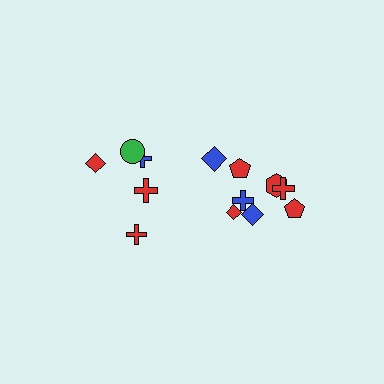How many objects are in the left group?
There are 5 objects.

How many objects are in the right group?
There are 8 objects.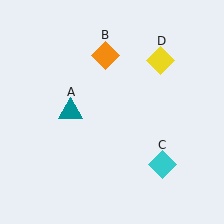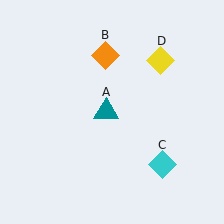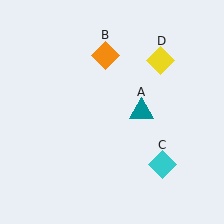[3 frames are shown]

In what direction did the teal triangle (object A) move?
The teal triangle (object A) moved right.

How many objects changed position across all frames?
1 object changed position: teal triangle (object A).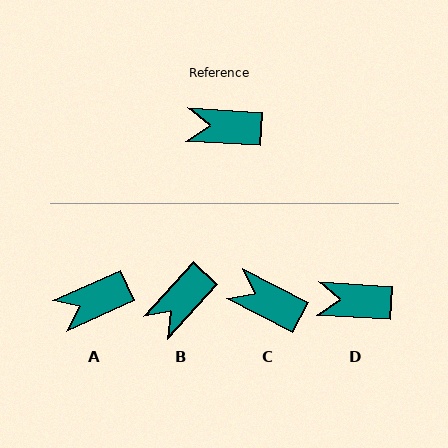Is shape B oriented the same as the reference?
No, it is off by about 51 degrees.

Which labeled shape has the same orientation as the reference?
D.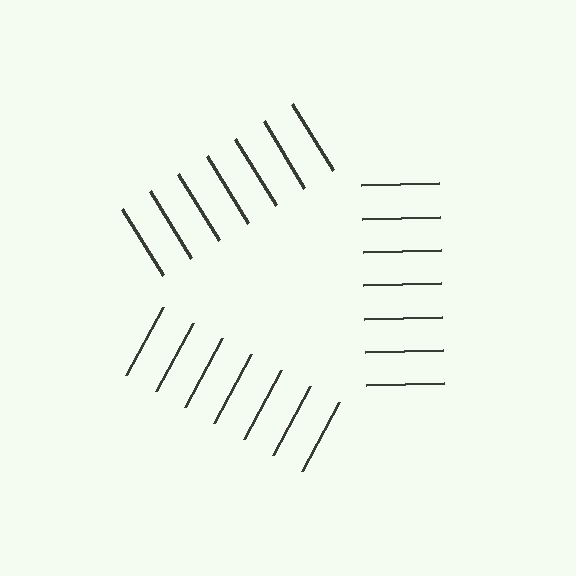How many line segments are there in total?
21 — 7 along each of the 3 edges.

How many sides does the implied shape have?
3 sides — the line-ends trace a triangle.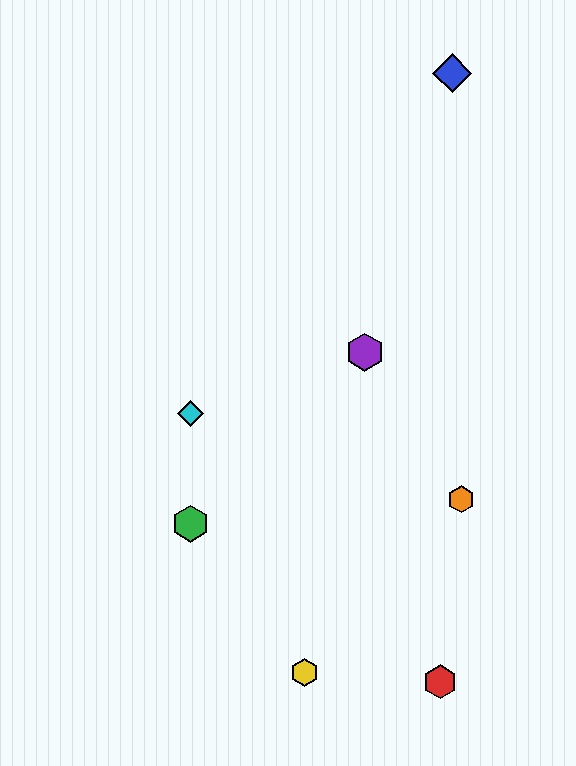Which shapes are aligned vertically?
The green hexagon, the cyan diamond are aligned vertically.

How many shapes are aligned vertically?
2 shapes (the green hexagon, the cyan diamond) are aligned vertically.